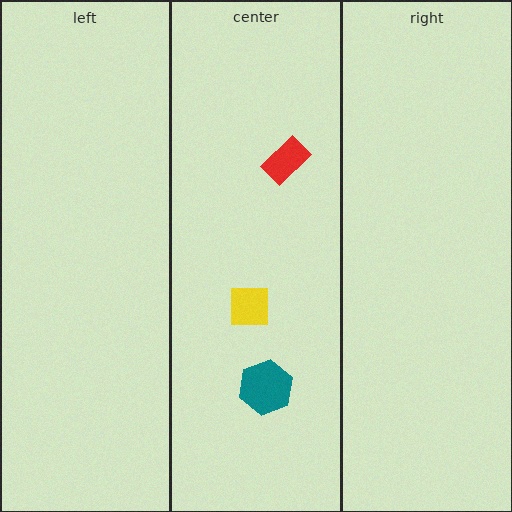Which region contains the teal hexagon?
The center region.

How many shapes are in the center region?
3.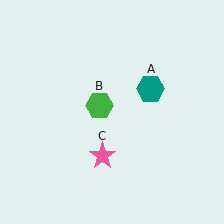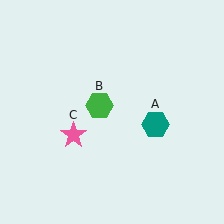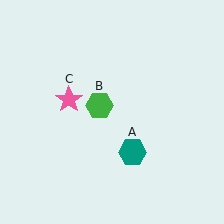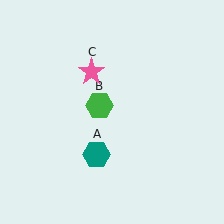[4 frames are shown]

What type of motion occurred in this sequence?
The teal hexagon (object A), pink star (object C) rotated clockwise around the center of the scene.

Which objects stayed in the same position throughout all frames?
Green hexagon (object B) remained stationary.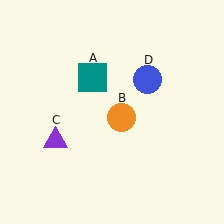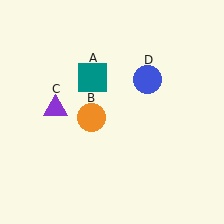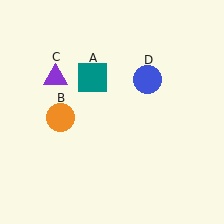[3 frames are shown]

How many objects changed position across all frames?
2 objects changed position: orange circle (object B), purple triangle (object C).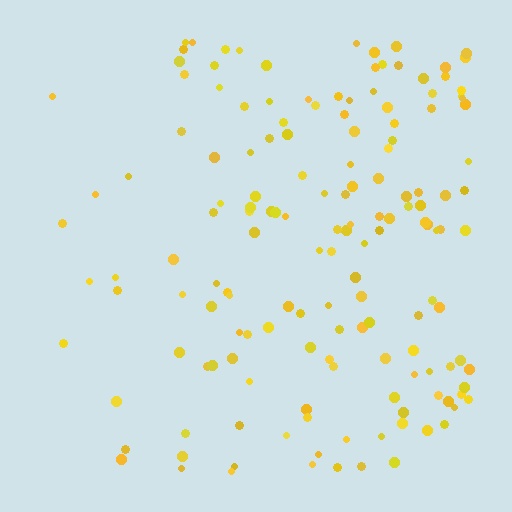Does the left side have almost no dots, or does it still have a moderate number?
Still a moderate number, just noticeably fewer than the right.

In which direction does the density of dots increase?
From left to right, with the right side densest.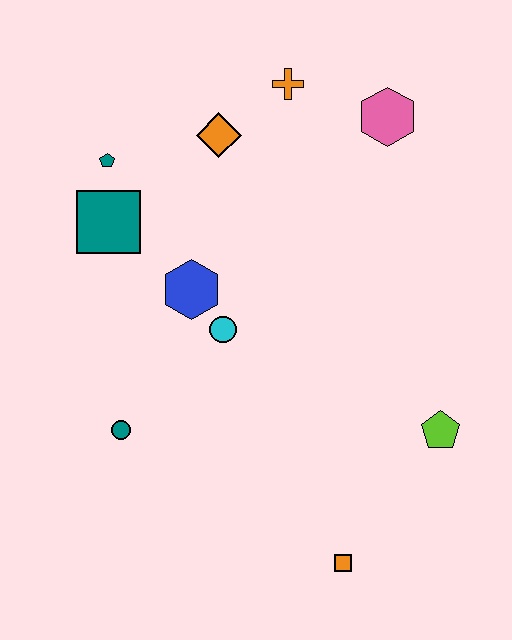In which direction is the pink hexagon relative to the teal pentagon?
The pink hexagon is to the right of the teal pentagon.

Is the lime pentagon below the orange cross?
Yes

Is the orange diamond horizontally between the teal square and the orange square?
Yes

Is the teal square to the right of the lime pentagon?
No